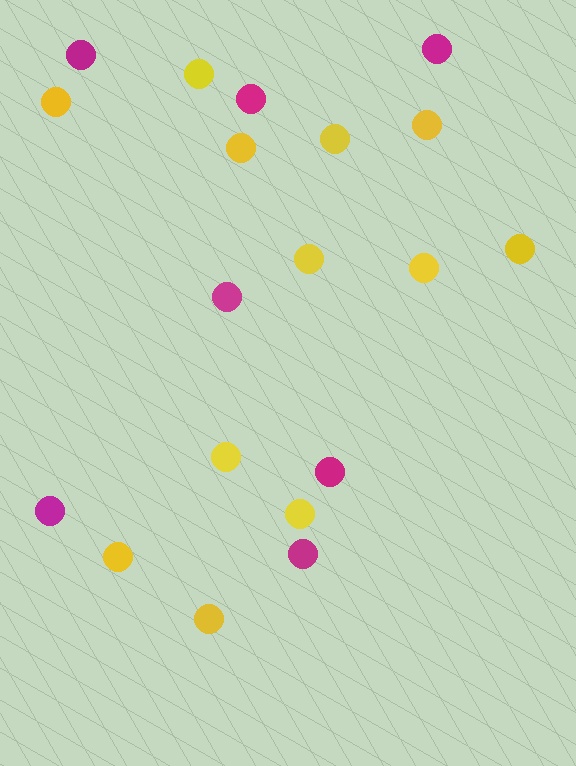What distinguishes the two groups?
There are 2 groups: one group of yellow circles (12) and one group of magenta circles (7).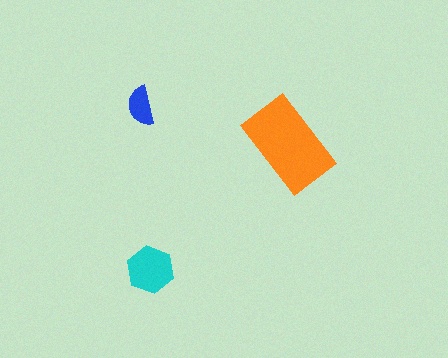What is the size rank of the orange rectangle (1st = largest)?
1st.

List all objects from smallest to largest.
The blue semicircle, the cyan hexagon, the orange rectangle.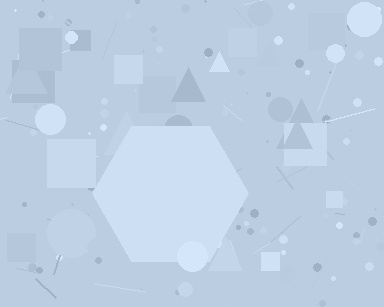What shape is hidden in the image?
A hexagon is hidden in the image.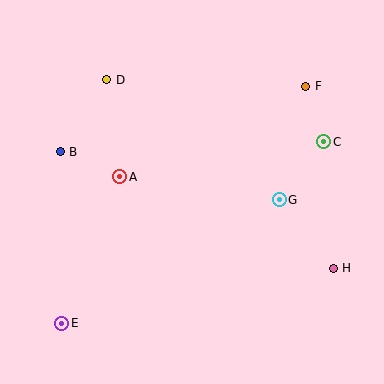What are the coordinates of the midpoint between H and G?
The midpoint between H and G is at (306, 234).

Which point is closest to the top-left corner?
Point D is closest to the top-left corner.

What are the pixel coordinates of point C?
Point C is at (324, 142).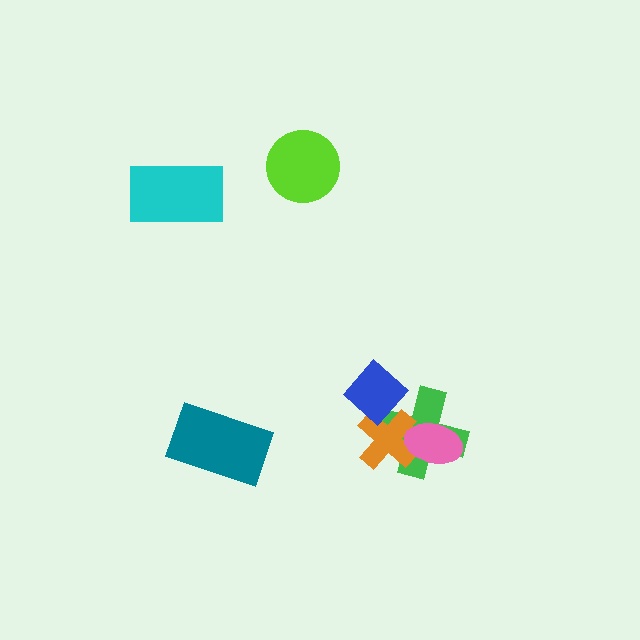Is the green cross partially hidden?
Yes, it is partially covered by another shape.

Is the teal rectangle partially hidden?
No, no other shape covers it.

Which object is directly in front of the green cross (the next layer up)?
The orange cross is directly in front of the green cross.